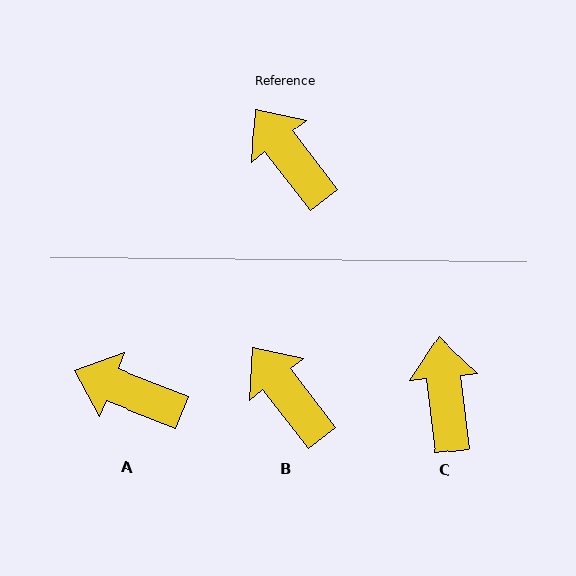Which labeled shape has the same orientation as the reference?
B.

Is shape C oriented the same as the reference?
No, it is off by about 30 degrees.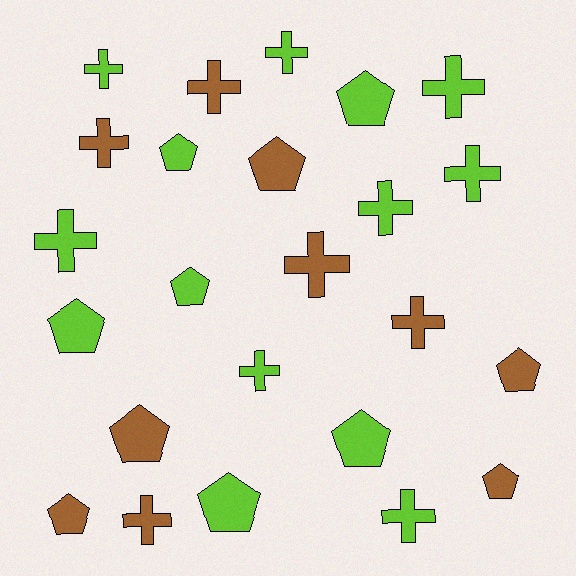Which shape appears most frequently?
Cross, with 13 objects.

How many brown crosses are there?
There are 5 brown crosses.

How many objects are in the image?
There are 24 objects.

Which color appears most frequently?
Lime, with 14 objects.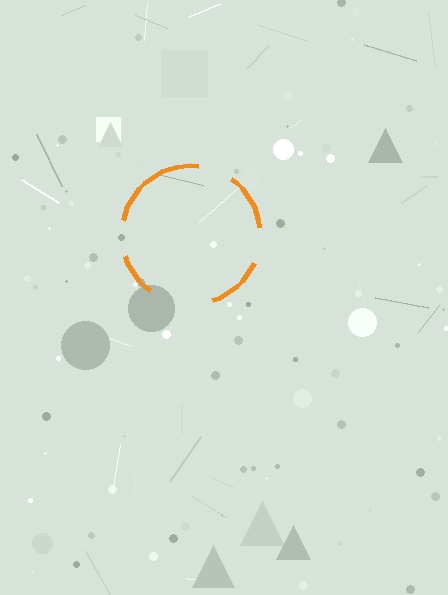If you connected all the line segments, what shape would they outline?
They would outline a circle.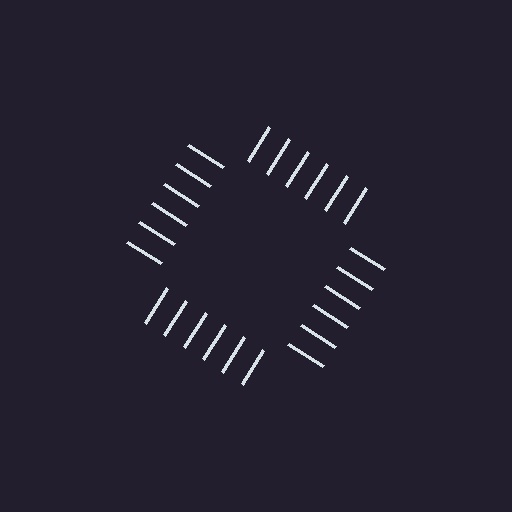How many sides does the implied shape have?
4 sides — the line-ends trace a square.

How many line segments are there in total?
24 — 6 along each of the 4 edges.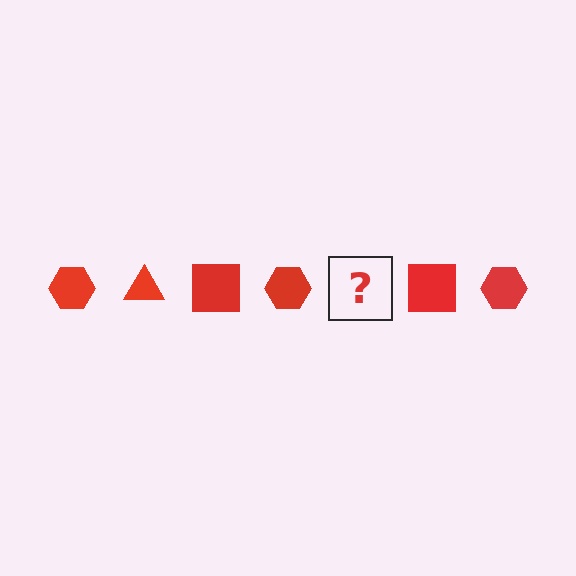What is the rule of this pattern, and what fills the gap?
The rule is that the pattern cycles through hexagon, triangle, square shapes in red. The gap should be filled with a red triangle.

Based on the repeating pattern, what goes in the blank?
The blank should be a red triangle.